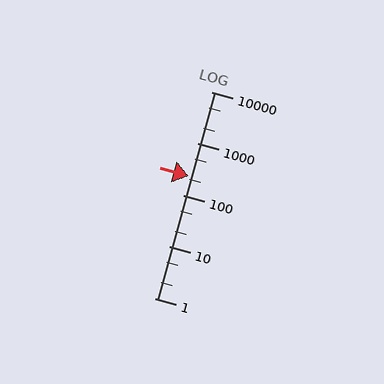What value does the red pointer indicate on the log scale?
The pointer indicates approximately 230.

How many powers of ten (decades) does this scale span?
The scale spans 4 decades, from 1 to 10000.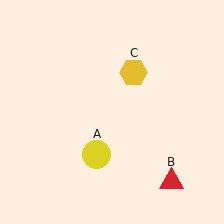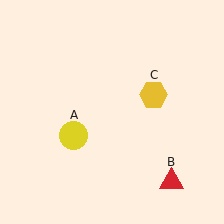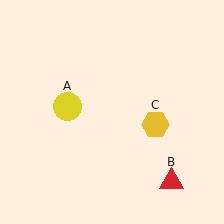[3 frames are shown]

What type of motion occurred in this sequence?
The yellow circle (object A), yellow hexagon (object C) rotated clockwise around the center of the scene.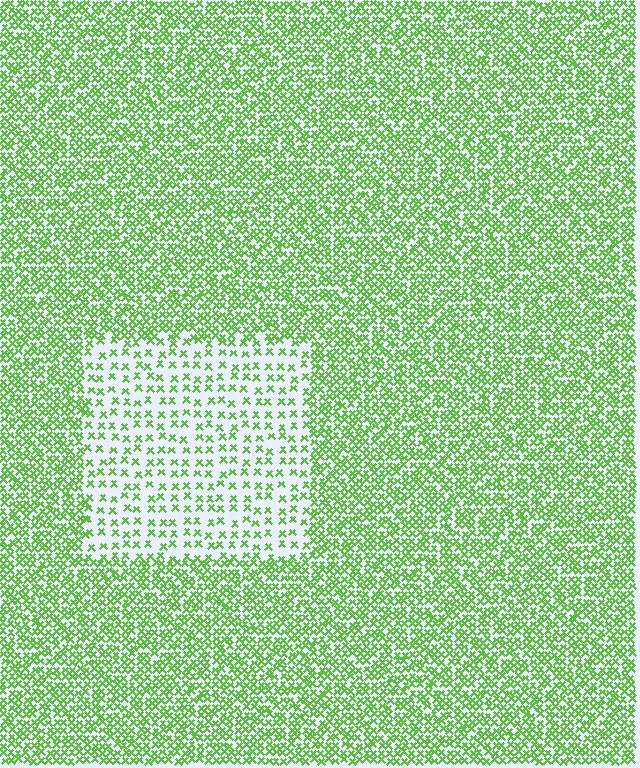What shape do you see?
I see a rectangle.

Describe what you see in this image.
The image contains small lime elements arranged at two different densities. A rectangle-shaped region is visible where the elements are less densely packed than the surrounding area.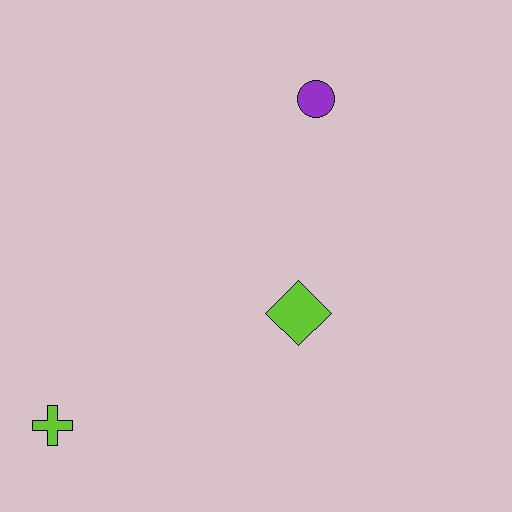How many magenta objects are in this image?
There are no magenta objects.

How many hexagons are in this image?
There are no hexagons.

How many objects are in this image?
There are 3 objects.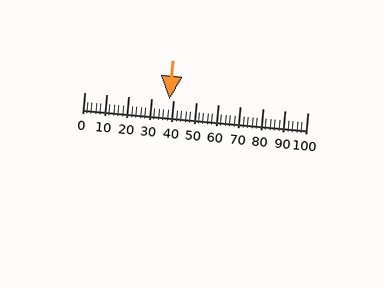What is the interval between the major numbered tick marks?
The major tick marks are spaced 10 units apart.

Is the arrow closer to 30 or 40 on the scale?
The arrow is closer to 40.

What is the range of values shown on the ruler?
The ruler shows values from 0 to 100.